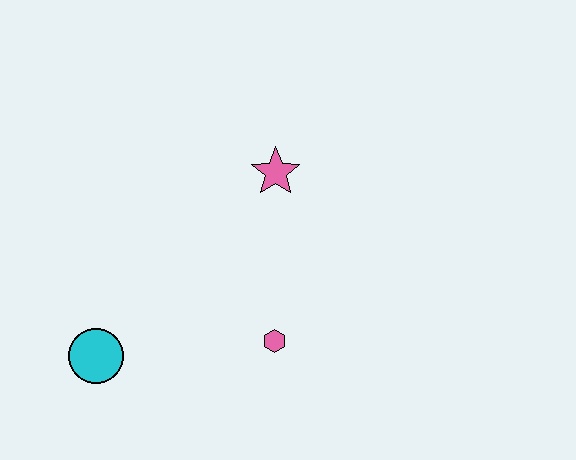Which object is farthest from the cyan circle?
The pink star is farthest from the cyan circle.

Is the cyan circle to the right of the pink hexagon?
No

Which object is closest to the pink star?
The pink hexagon is closest to the pink star.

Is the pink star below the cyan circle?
No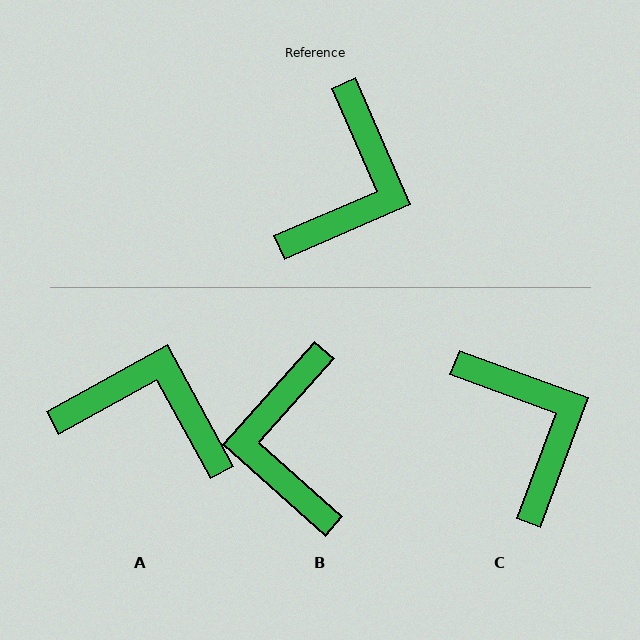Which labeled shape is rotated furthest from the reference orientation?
B, about 155 degrees away.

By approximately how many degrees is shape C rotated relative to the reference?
Approximately 46 degrees counter-clockwise.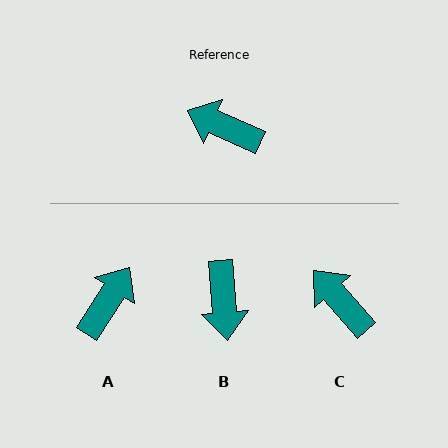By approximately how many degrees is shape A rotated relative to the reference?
Approximately 100 degrees clockwise.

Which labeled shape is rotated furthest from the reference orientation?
B, about 118 degrees away.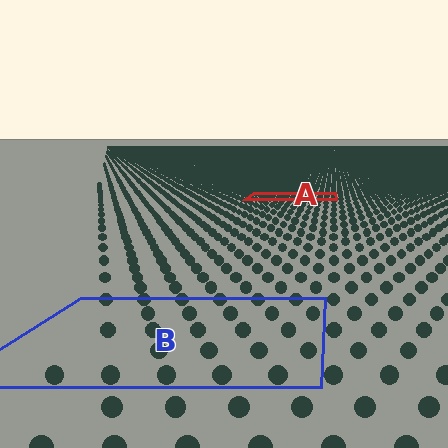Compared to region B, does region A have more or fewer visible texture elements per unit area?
Region A has more texture elements per unit area — they are packed more densely because it is farther away.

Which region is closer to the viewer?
Region B is closer. The texture elements there are larger and more spread out.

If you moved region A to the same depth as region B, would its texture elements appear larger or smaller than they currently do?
They would appear larger. At a closer depth, the same texture elements are projected at a bigger on-screen size.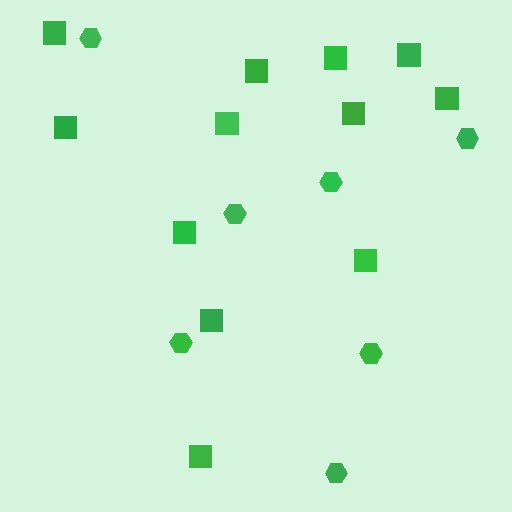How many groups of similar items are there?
There are 2 groups: one group of hexagons (7) and one group of squares (12).